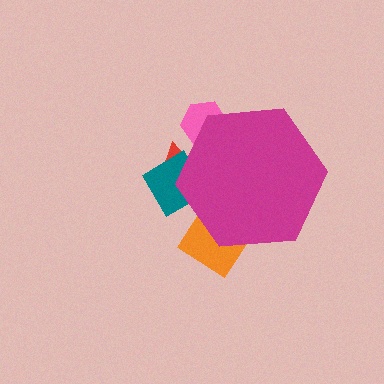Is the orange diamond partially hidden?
Yes, the orange diamond is partially hidden behind the magenta hexagon.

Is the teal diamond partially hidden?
Yes, the teal diamond is partially hidden behind the magenta hexagon.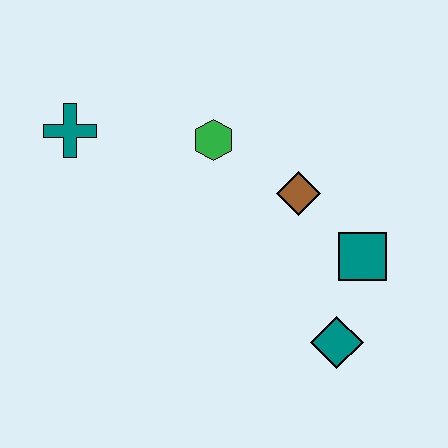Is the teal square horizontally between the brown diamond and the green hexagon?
No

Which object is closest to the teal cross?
The green hexagon is closest to the teal cross.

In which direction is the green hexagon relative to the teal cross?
The green hexagon is to the right of the teal cross.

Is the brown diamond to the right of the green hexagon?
Yes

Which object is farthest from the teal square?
The teal cross is farthest from the teal square.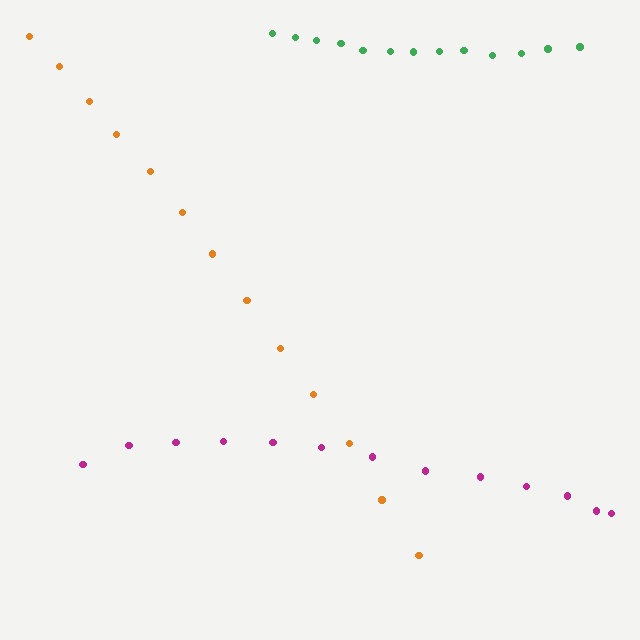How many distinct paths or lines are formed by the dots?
There are 3 distinct paths.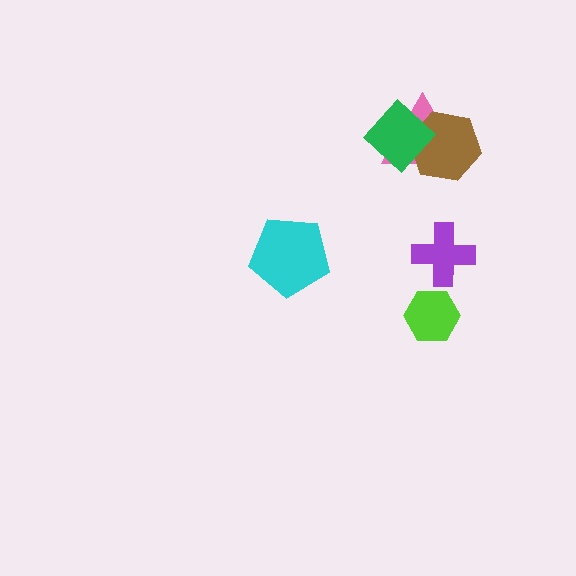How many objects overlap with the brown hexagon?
2 objects overlap with the brown hexagon.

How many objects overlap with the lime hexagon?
0 objects overlap with the lime hexagon.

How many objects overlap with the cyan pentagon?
0 objects overlap with the cyan pentagon.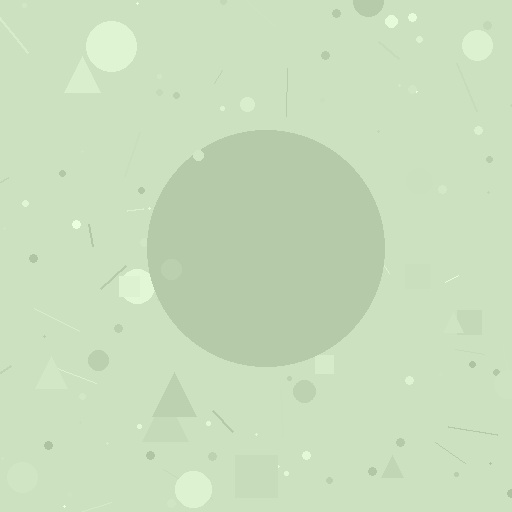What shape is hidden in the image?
A circle is hidden in the image.